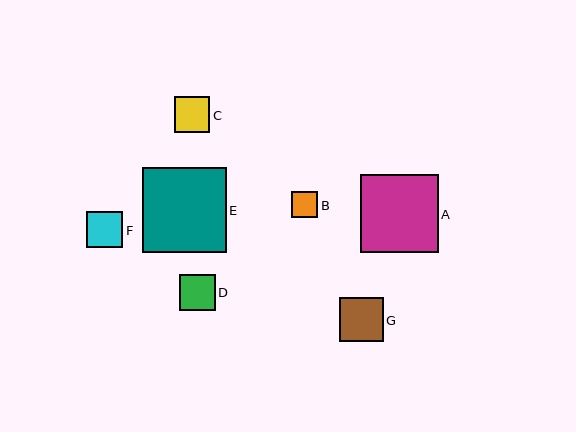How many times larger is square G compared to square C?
Square G is approximately 1.2 times the size of square C.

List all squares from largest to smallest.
From largest to smallest: E, A, G, F, D, C, B.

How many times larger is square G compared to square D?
Square G is approximately 1.2 times the size of square D.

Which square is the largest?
Square E is the largest with a size of approximately 84 pixels.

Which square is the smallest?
Square B is the smallest with a size of approximately 26 pixels.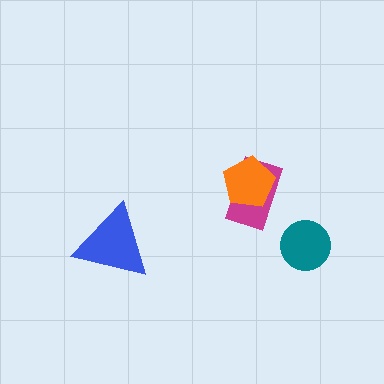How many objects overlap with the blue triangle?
0 objects overlap with the blue triangle.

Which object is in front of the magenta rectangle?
The orange pentagon is in front of the magenta rectangle.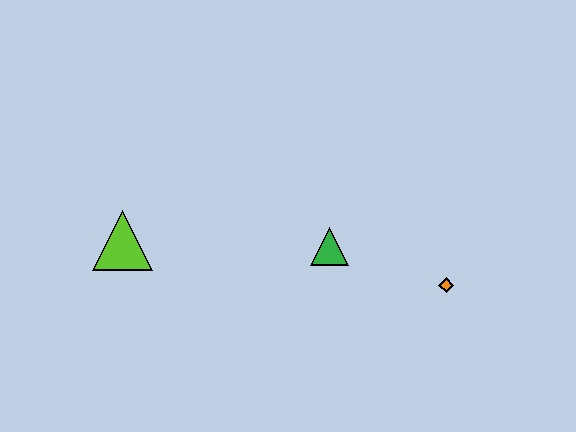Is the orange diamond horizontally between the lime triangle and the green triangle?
No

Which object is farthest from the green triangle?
The lime triangle is farthest from the green triangle.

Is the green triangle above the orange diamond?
Yes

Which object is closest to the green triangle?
The orange diamond is closest to the green triangle.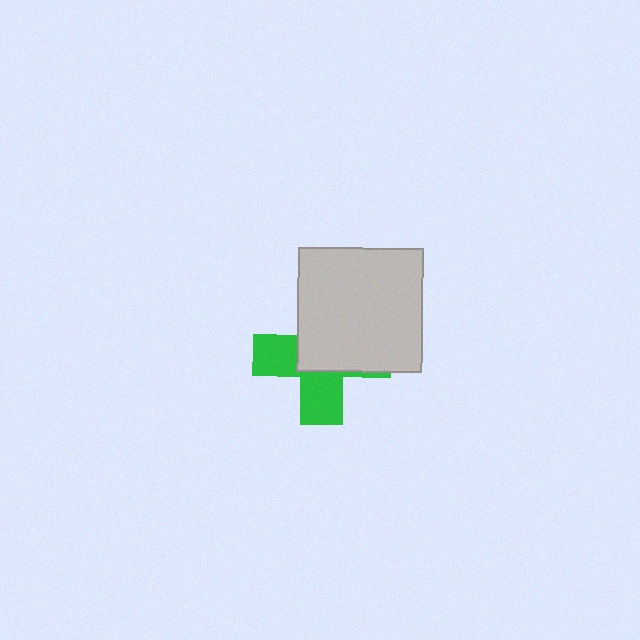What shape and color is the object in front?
The object in front is a light gray square.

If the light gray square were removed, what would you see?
You would see the complete green cross.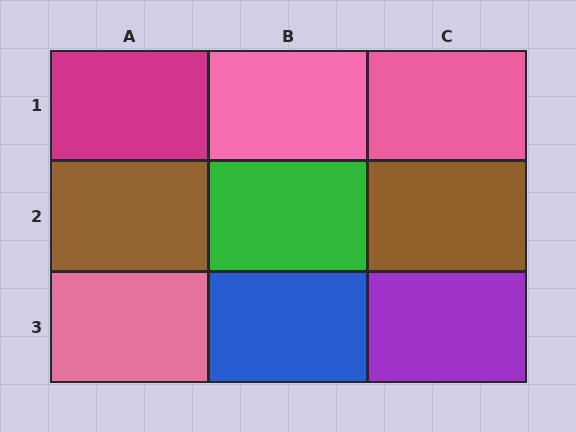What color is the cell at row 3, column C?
Purple.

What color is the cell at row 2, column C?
Brown.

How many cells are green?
1 cell is green.